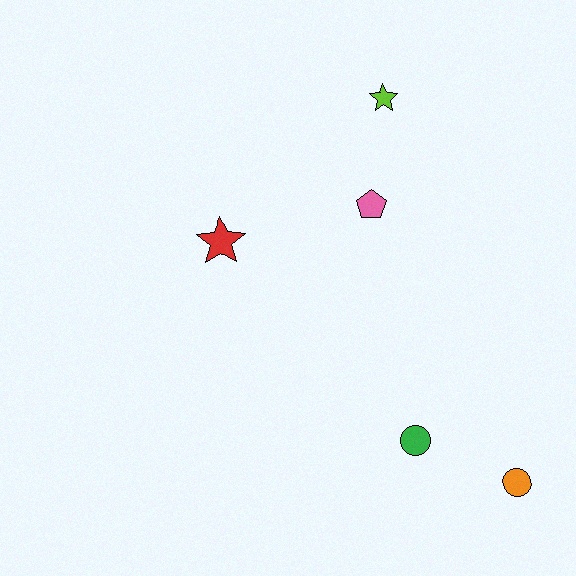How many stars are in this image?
There are 2 stars.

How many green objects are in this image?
There is 1 green object.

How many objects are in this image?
There are 5 objects.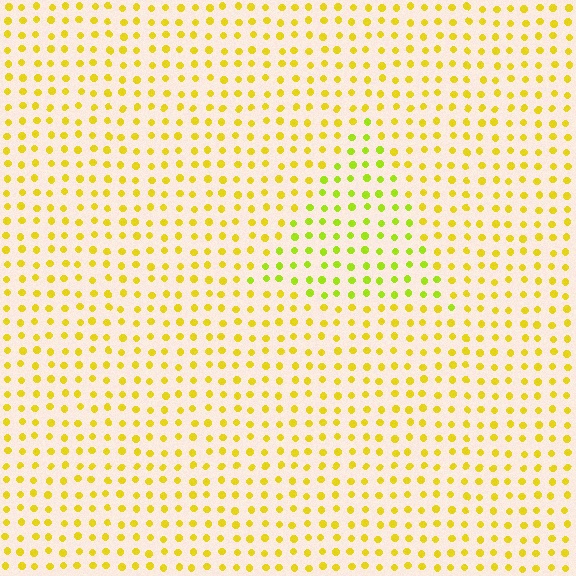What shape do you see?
I see a triangle.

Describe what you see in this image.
The image is filled with small yellow elements in a uniform arrangement. A triangle-shaped region is visible where the elements are tinted to a slightly different hue, forming a subtle color boundary.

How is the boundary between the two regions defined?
The boundary is defined purely by a slight shift in hue (about 26 degrees). Spacing, size, and orientation are identical on both sides.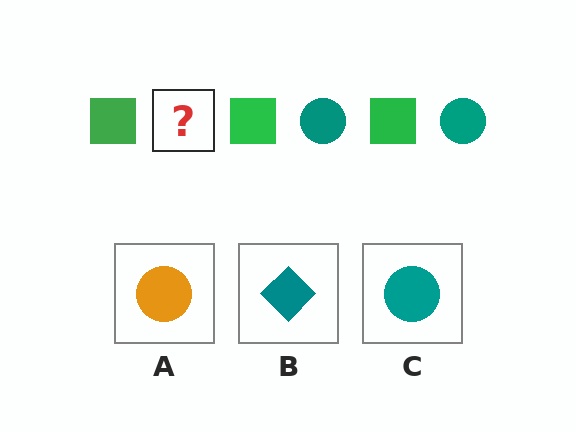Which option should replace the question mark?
Option C.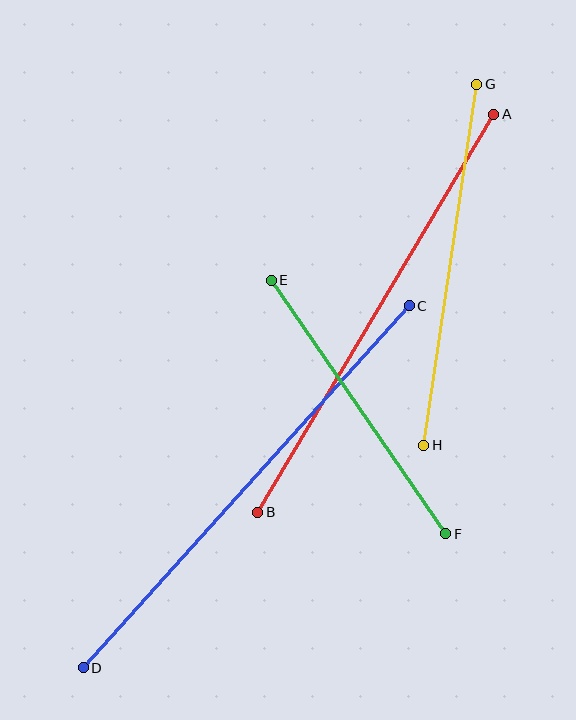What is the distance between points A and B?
The distance is approximately 463 pixels.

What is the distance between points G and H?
The distance is approximately 365 pixels.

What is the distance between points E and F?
The distance is approximately 308 pixels.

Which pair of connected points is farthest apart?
Points C and D are farthest apart.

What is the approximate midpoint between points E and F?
The midpoint is at approximately (358, 407) pixels.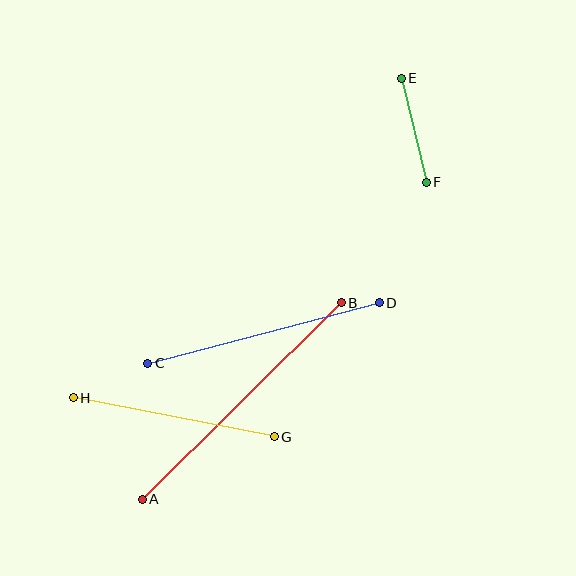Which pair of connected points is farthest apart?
Points A and B are farthest apart.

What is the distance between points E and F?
The distance is approximately 107 pixels.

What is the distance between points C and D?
The distance is approximately 239 pixels.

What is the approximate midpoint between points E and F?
The midpoint is at approximately (414, 130) pixels.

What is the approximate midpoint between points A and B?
The midpoint is at approximately (242, 401) pixels.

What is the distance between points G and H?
The distance is approximately 205 pixels.